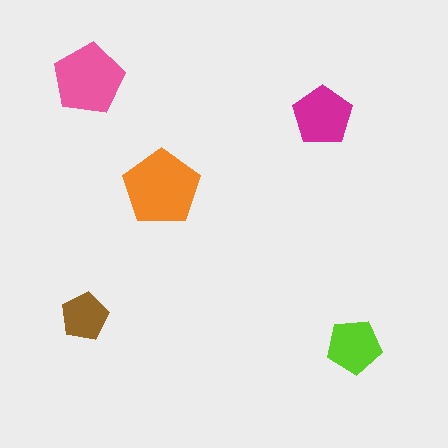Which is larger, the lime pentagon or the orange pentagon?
The orange one.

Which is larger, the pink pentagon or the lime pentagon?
The pink one.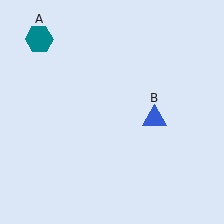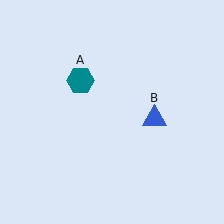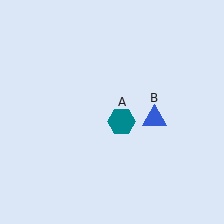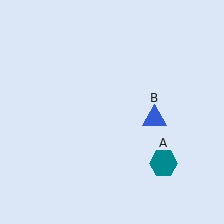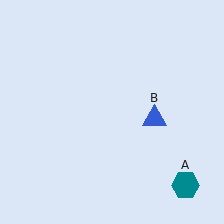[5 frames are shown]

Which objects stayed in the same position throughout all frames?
Blue triangle (object B) remained stationary.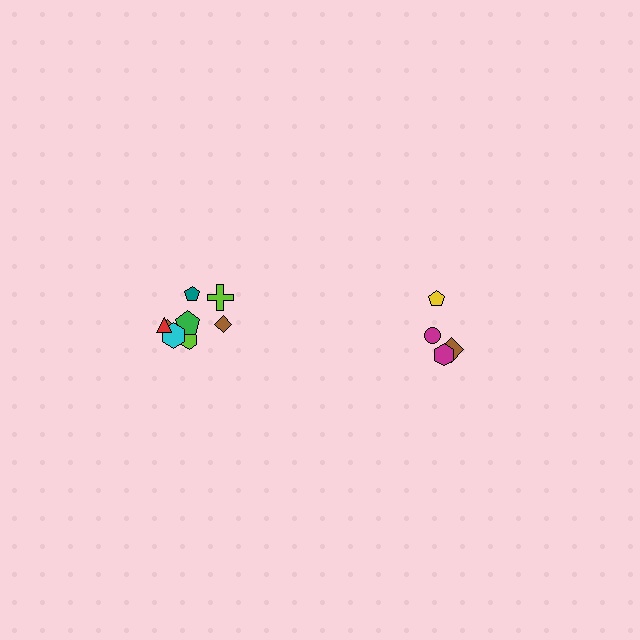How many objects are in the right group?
There are 4 objects.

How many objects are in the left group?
There are 8 objects.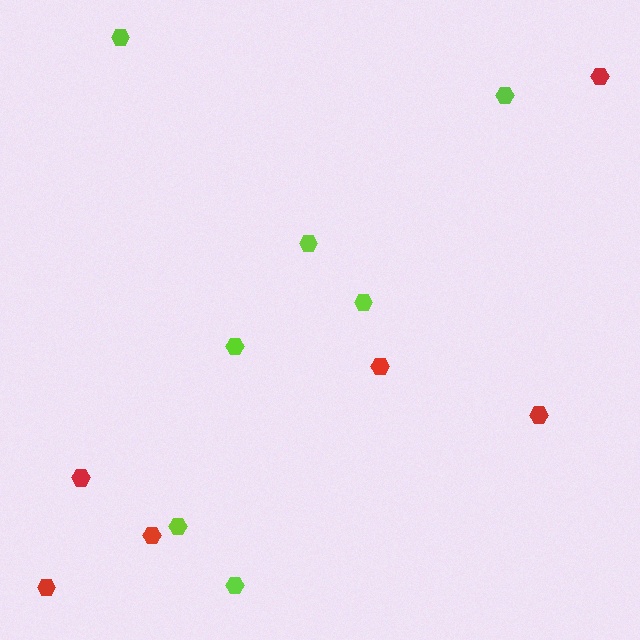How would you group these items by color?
There are 2 groups: one group of red hexagons (6) and one group of lime hexagons (7).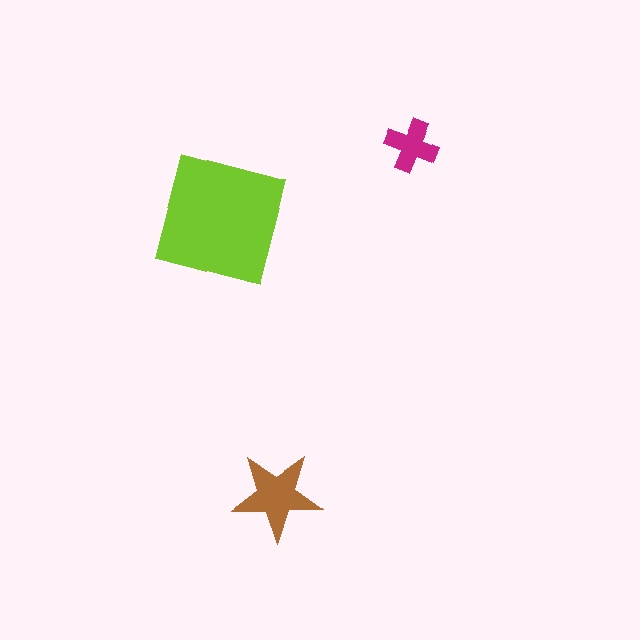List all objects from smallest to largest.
The magenta cross, the brown star, the lime square.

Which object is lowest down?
The brown star is bottommost.